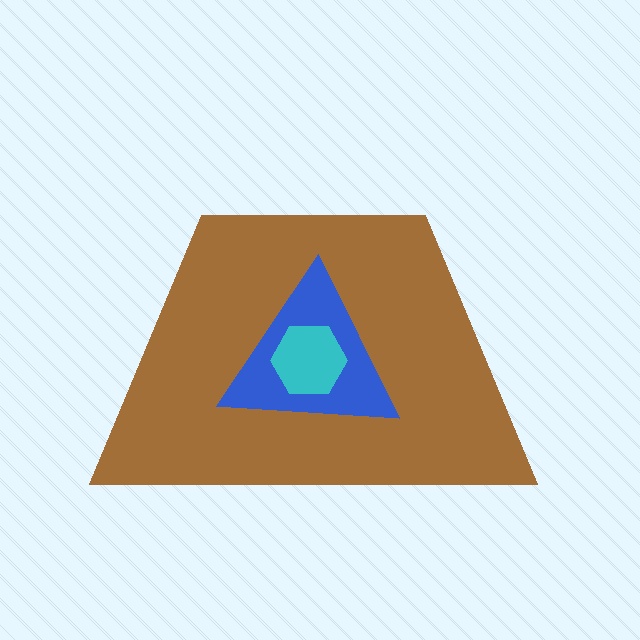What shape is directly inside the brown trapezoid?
The blue triangle.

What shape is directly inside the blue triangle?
The cyan hexagon.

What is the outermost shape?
The brown trapezoid.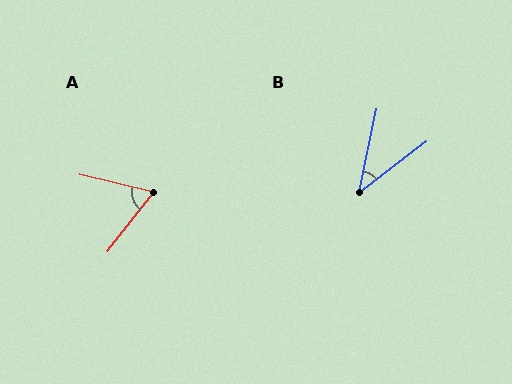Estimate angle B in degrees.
Approximately 41 degrees.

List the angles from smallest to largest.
B (41°), A (66°).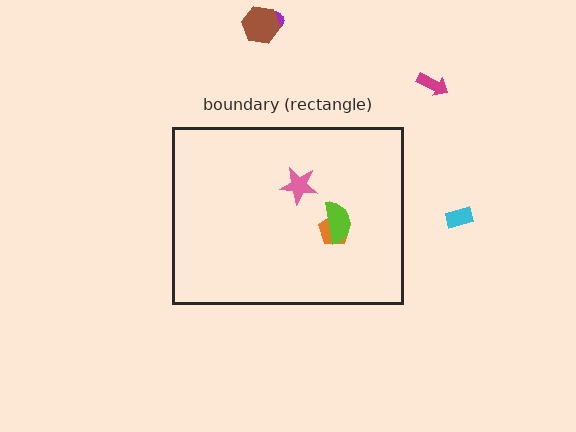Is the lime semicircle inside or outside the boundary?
Inside.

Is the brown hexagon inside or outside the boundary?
Outside.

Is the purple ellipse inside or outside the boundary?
Outside.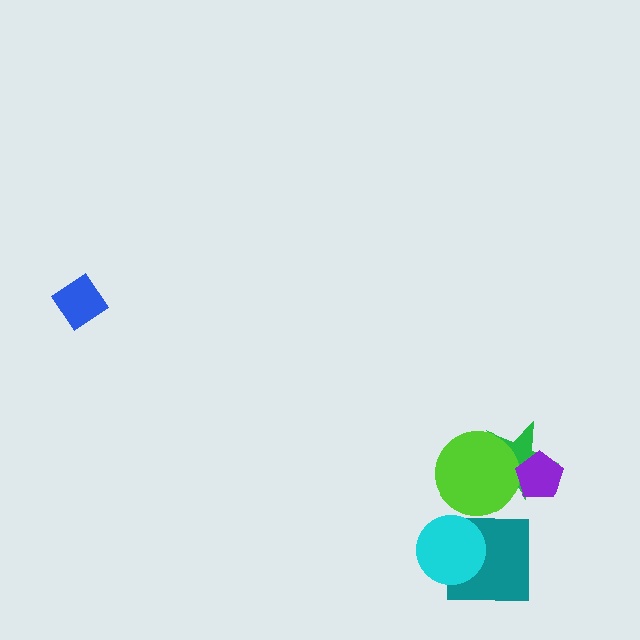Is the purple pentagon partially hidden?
No, no other shape covers it.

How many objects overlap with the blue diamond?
0 objects overlap with the blue diamond.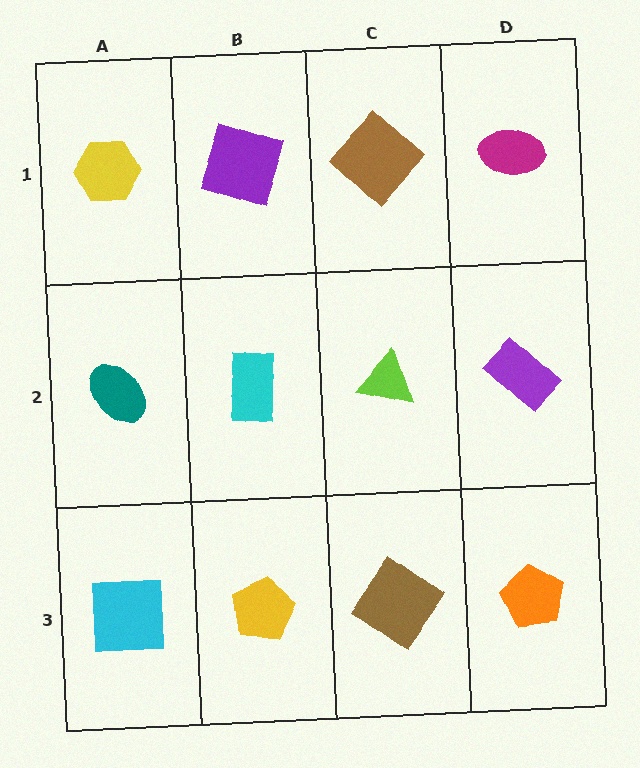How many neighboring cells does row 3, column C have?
3.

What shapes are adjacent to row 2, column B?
A purple square (row 1, column B), a yellow pentagon (row 3, column B), a teal ellipse (row 2, column A), a lime triangle (row 2, column C).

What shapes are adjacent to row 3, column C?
A lime triangle (row 2, column C), a yellow pentagon (row 3, column B), an orange pentagon (row 3, column D).